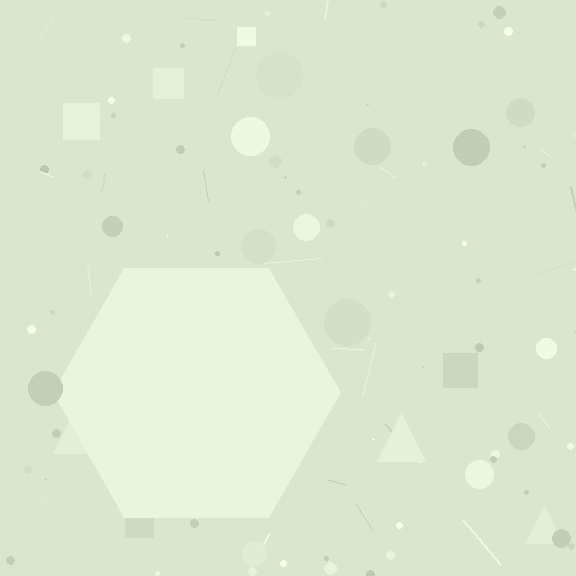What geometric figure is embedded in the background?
A hexagon is embedded in the background.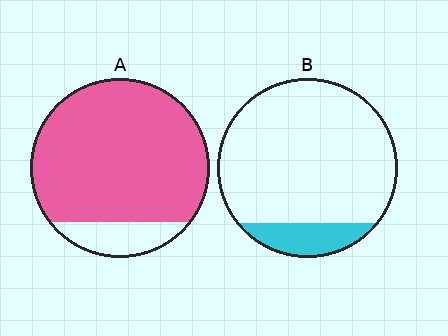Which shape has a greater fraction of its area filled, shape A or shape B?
Shape A.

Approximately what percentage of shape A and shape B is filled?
A is approximately 85% and B is approximately 15%.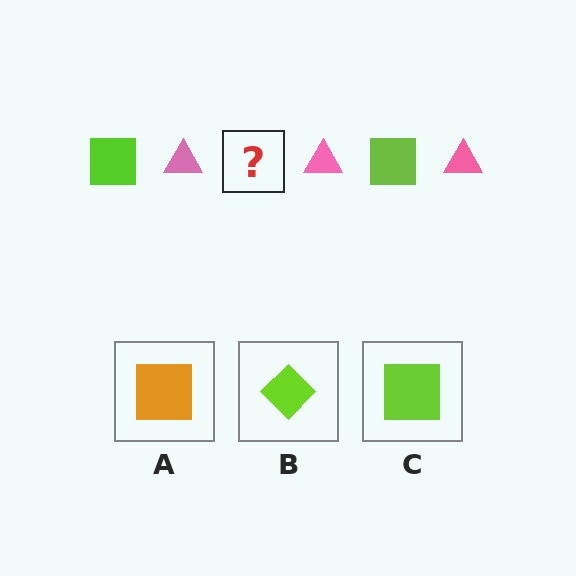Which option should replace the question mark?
Option C.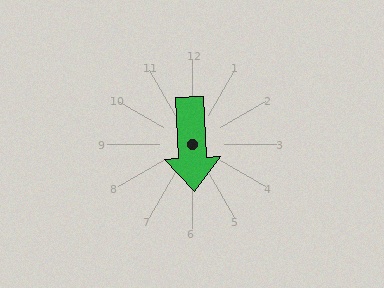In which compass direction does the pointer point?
South.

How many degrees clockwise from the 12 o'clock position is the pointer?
Approximately 177 degrees.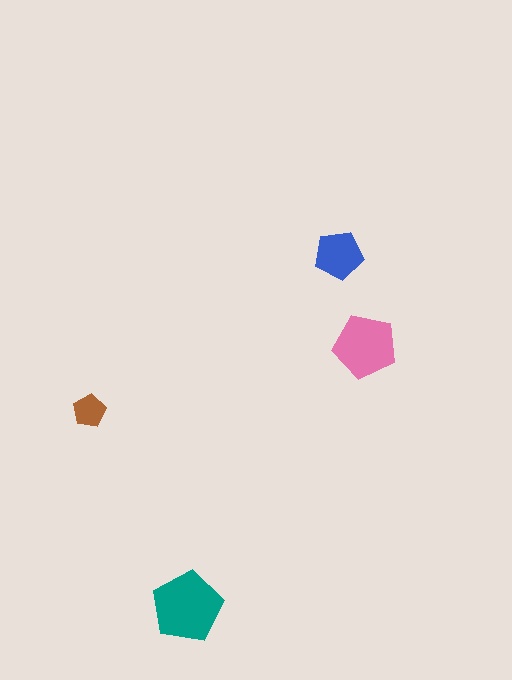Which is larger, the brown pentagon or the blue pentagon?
The blue one.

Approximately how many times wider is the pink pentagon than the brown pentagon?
About 2 times wider.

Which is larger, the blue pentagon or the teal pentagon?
The teal one.